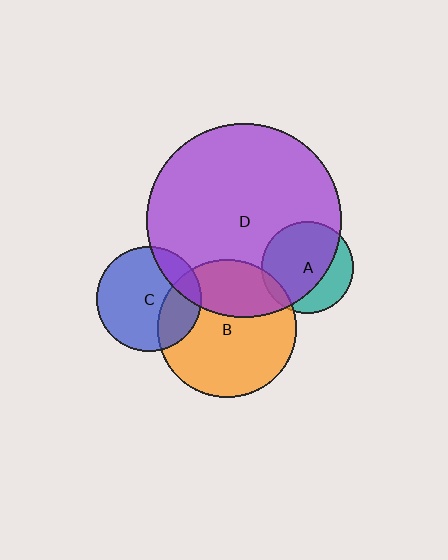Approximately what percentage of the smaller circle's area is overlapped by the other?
Approximately 15%.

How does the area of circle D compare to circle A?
Approximately 4.5 times.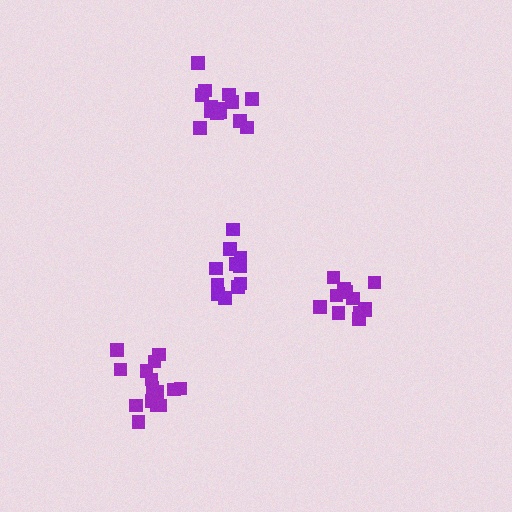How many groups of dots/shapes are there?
There are 4 groups.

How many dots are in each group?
Group 1: 12 dots, Group 2: 11 dots, Group 3: 17 dots, Group 4: 14 dots (54 total).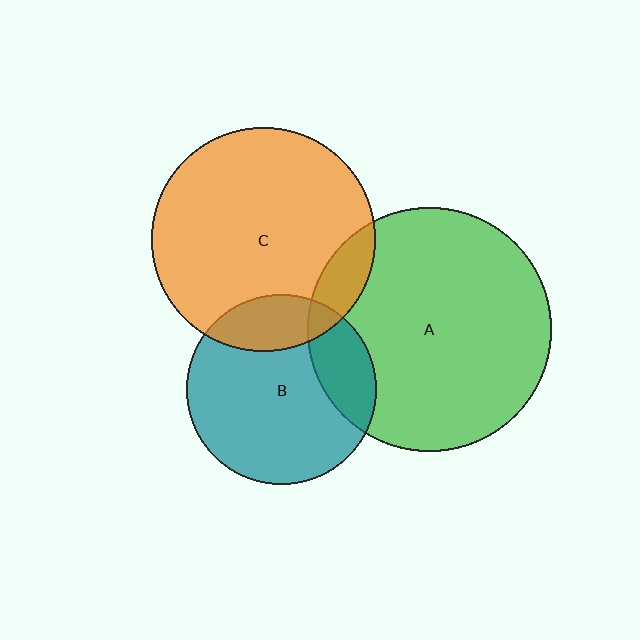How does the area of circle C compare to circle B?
Approximately 1.4 times.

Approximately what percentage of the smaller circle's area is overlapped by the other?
Approximately 20%.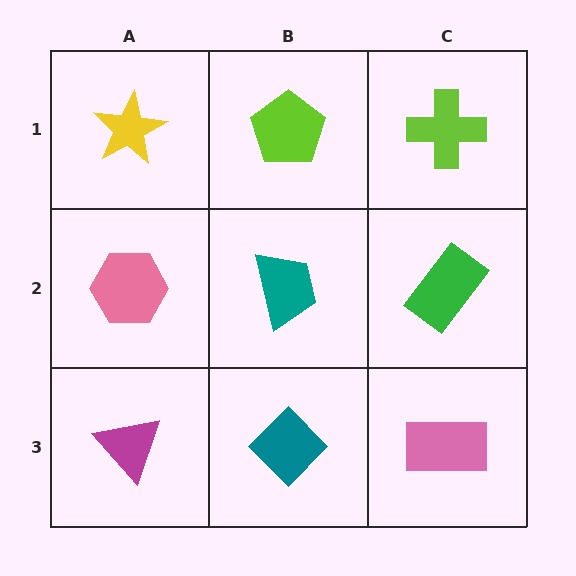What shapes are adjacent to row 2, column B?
A lime pentagon (row 1, column B), a teal diamond (row 3, column B), a pink hexagon (row 2, column A), a green rectangle (row 2, column C).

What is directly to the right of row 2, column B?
A green rectangle.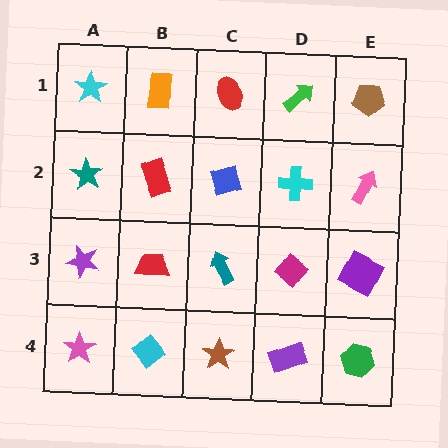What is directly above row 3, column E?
A pink arrow.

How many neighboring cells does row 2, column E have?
3.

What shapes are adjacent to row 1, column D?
A cyan cross (row 2, column D), a red ellipse (row 1, column C), a brown pentagon (row 1, column E).